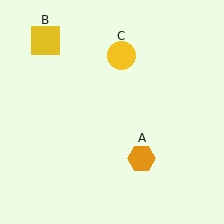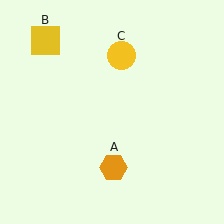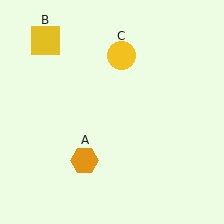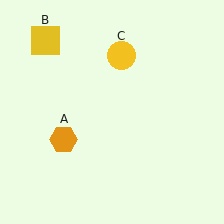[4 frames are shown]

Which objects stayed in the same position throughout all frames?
Yellow square (object B) and yellow circle (object C) remained stationary.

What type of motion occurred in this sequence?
The orange hexagon (object A) rotated clockwise around the center of the scene.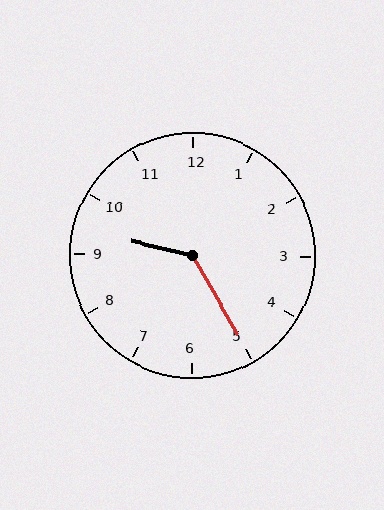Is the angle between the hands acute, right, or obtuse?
It is obtuse.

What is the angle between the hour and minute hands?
Approximately 132 degrees.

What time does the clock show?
9:25.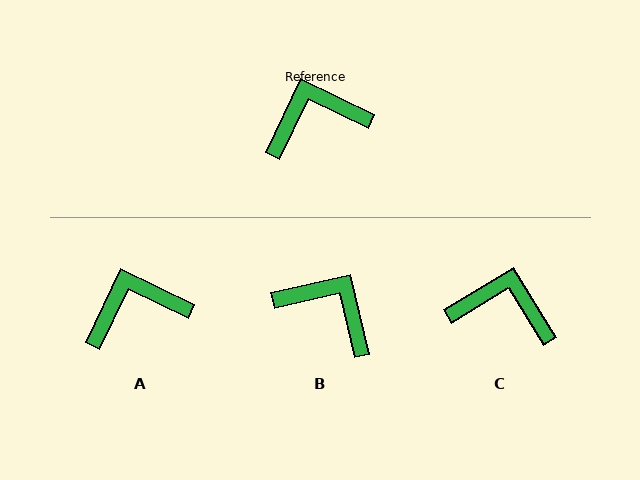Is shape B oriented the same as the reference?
No, it is off by about 51 degrees.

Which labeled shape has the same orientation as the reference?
A.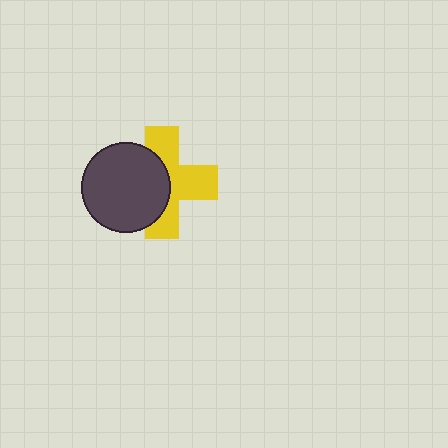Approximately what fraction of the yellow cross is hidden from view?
Roughly 44% of the yellow cross is hidden behind the dark gray circle.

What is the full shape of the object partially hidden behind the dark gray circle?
The partially hidden object is a yellow cross.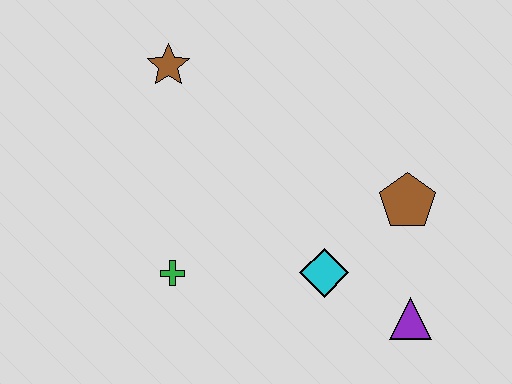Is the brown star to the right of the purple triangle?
No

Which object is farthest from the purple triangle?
The brown star is farthest from the purple triangle.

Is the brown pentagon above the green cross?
Yes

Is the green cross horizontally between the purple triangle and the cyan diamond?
No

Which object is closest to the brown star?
The green cross is closest to the brown star.